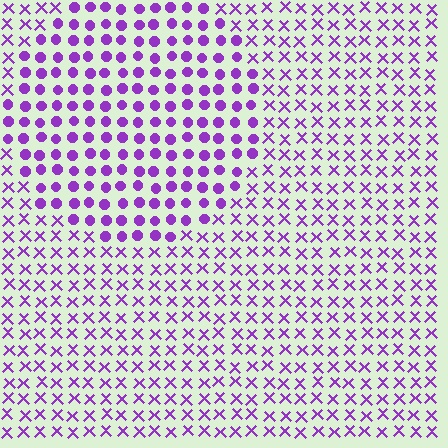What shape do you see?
I see a circle.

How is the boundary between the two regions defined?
The boundary is defined by a change in element shape: circles inside vs. X marks outside. All elements share the same color and spacing.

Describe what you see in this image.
The image is filled with small purple elements arranged in a uniform grid. A circle-shaped region contains circles, while the surrounding area contains X marks. The boundary is defined purely by the change in element shape.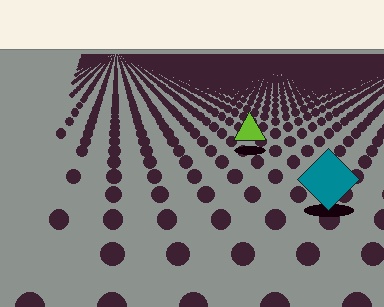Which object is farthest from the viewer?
The lime triangle is farthest from the viewer. It appears smaller and the ground texture around it is denser.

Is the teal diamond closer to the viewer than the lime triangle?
Yes. The teal diamond is closer — you can tell from the texture gradient: the ground texture is coarser near it.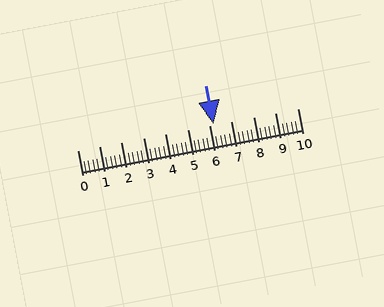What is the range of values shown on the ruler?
The ruler shows values from 0 to 10.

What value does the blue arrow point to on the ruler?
The blue arrow points to approximately 6.2.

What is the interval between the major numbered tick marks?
The major tick marks are spaced 1 units apart.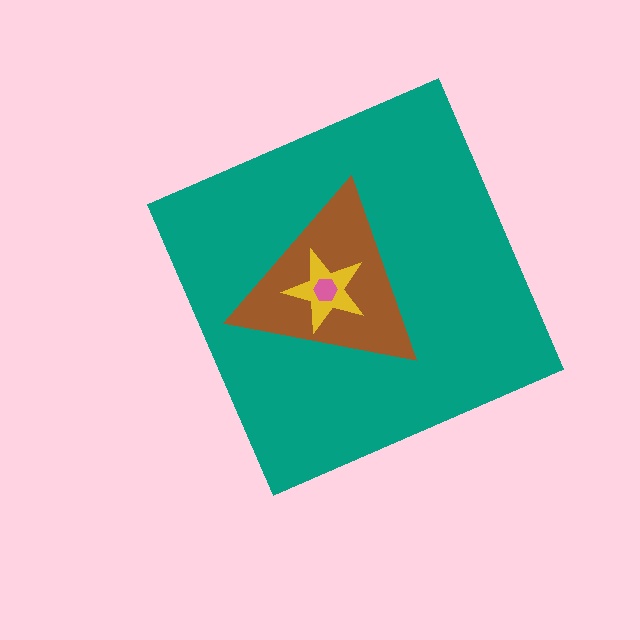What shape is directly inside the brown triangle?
The yellow star.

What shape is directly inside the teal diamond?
The brown triangle.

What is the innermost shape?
The pink hexagon.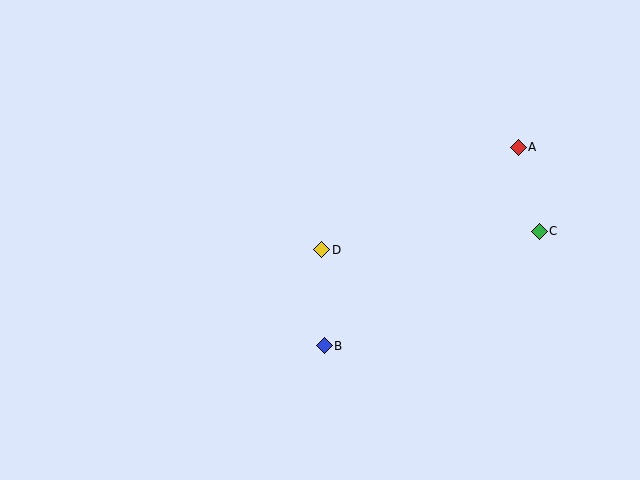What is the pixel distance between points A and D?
The distance between A and D is 222 pixels.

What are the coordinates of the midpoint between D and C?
The midpoint between D and C is at (430, 241).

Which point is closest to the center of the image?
Point D at (322, 250) is closest to the center.